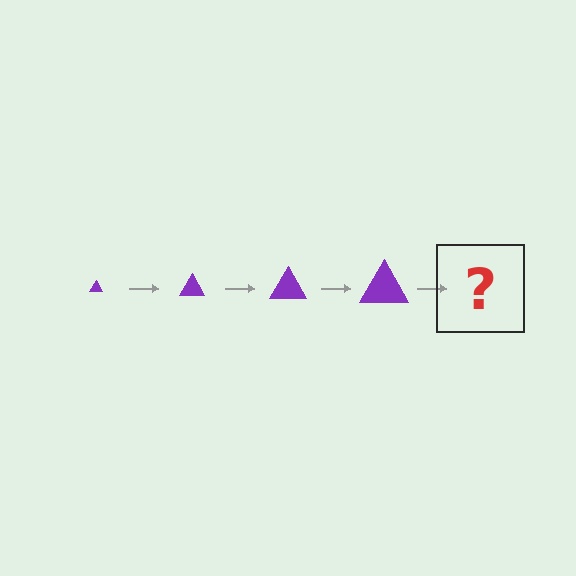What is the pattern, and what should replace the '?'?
The pattern is that the triangle gets progressively larger each step. The '?' should be a purple triangle, larger than the previous one.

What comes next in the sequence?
The next element should be a purple triangle, larger than the previous one.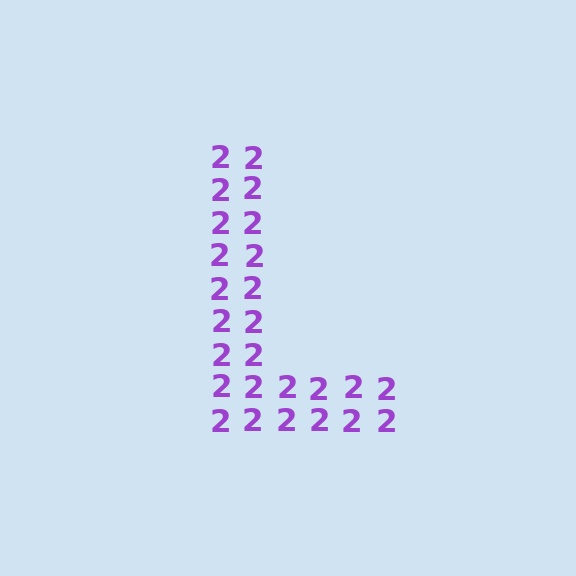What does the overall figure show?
The overall figure shows the letter L.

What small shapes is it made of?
It is made of small digit 2's.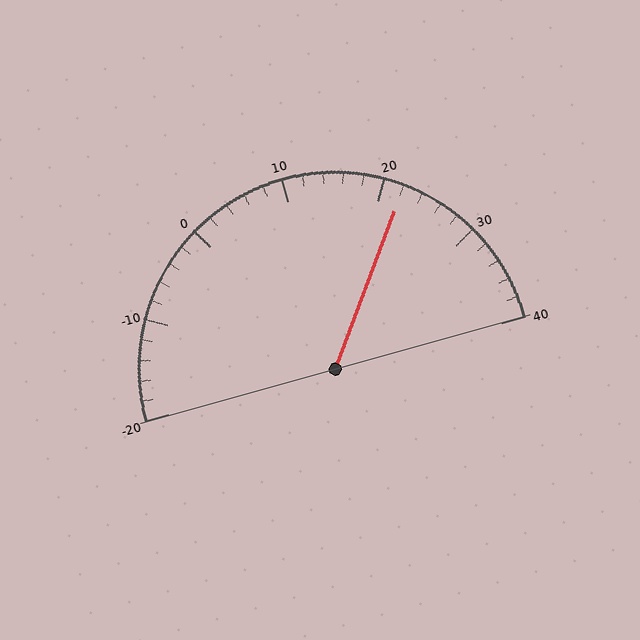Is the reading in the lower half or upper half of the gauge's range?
The reading is in the upper half of the range (-20 to 40).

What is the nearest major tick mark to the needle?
The nearest major tick mark is 20.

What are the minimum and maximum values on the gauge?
The gauge ranges from -20 to 40.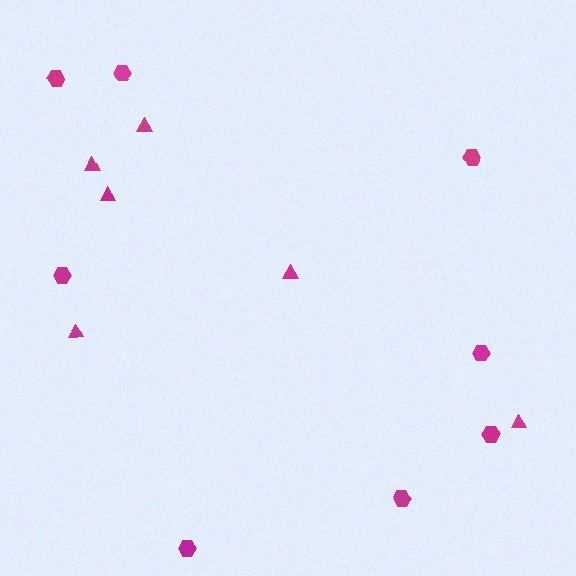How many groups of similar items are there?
There are 2 groups: one group of triangles (6) and one group of hexagons (8).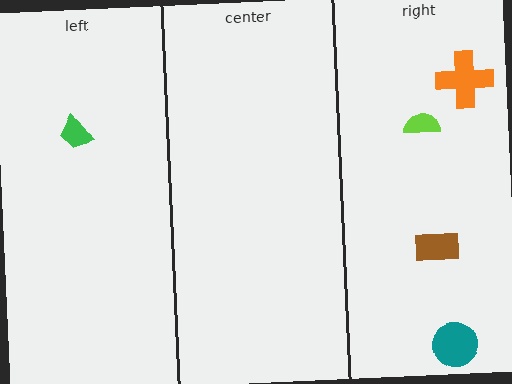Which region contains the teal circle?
The right region.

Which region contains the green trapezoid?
The left region.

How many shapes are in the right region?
4.